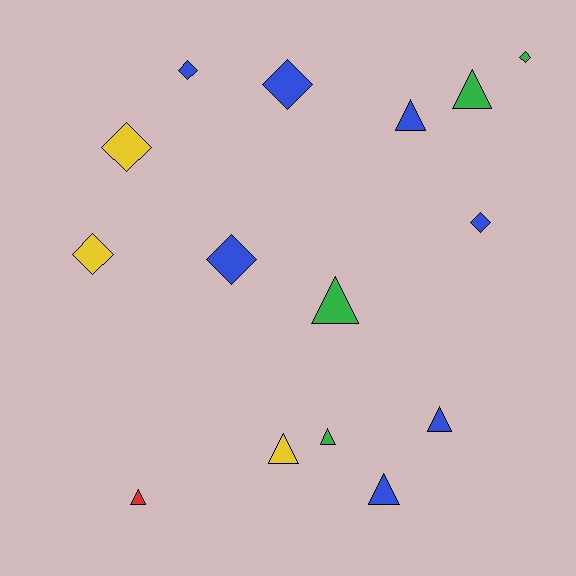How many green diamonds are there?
There is 1 green diamond.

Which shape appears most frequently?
Triangle, with 8 objects.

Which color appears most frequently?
Blue, with 7 objects.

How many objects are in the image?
There are 15 objects.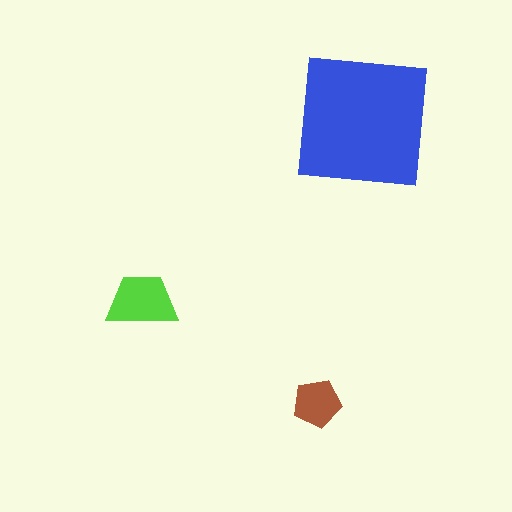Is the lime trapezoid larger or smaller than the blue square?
Smaller.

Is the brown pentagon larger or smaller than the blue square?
Smaller.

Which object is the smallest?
The brown pentagon.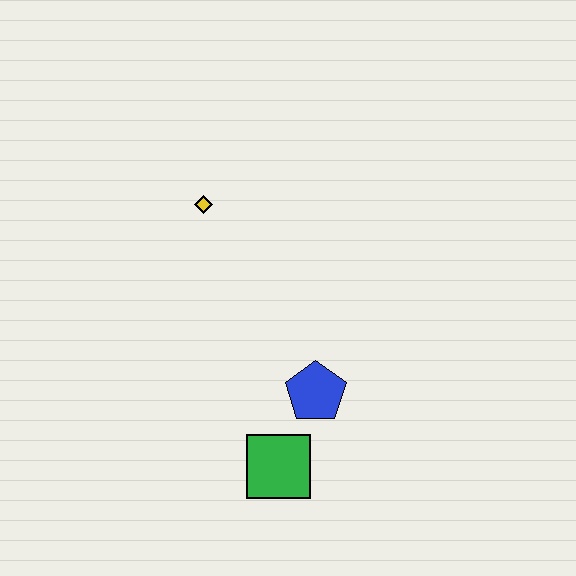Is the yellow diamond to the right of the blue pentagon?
No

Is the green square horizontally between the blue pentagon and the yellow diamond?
Yes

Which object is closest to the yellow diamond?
The blue pentagon is closest to the yellow diamond.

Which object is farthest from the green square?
The yellow diamond is farthest from the green square.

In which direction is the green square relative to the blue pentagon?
The green square is below the blue pentagon.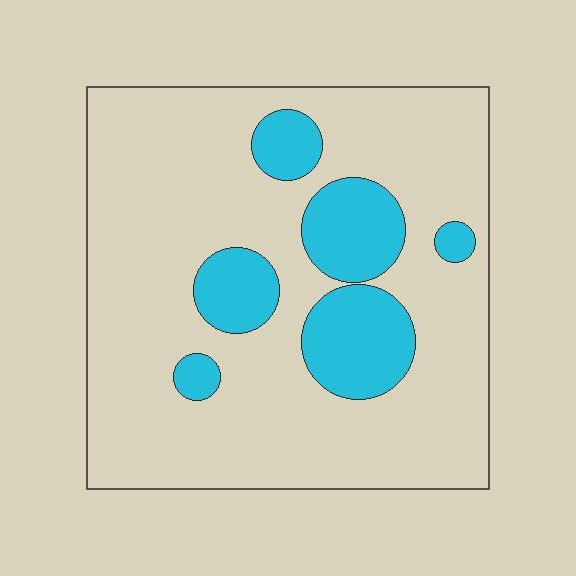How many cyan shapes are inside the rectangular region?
6.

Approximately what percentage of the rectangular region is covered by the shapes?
Approximately 20%.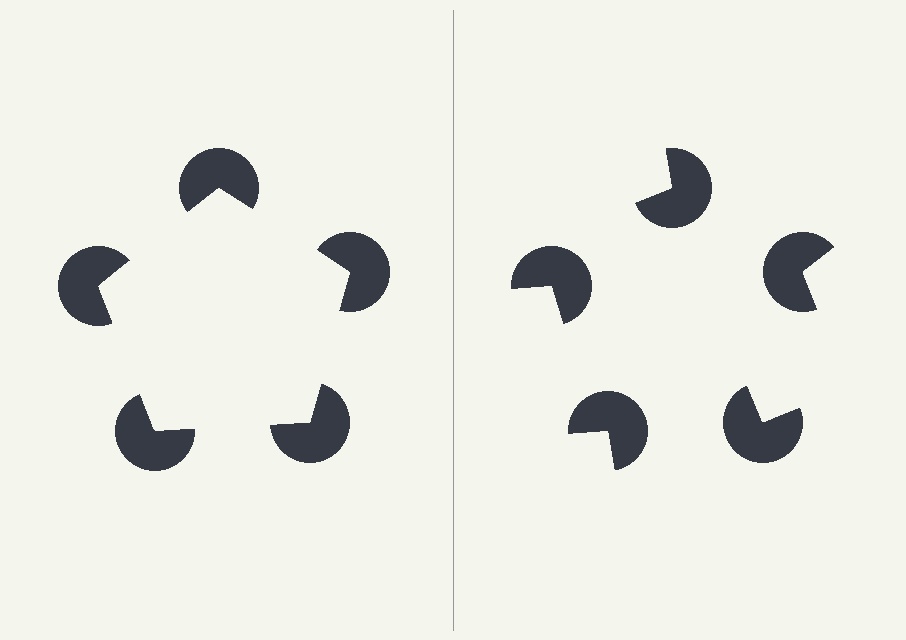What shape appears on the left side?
An illusory pentagon.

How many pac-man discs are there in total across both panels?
10 — 5 on each side.